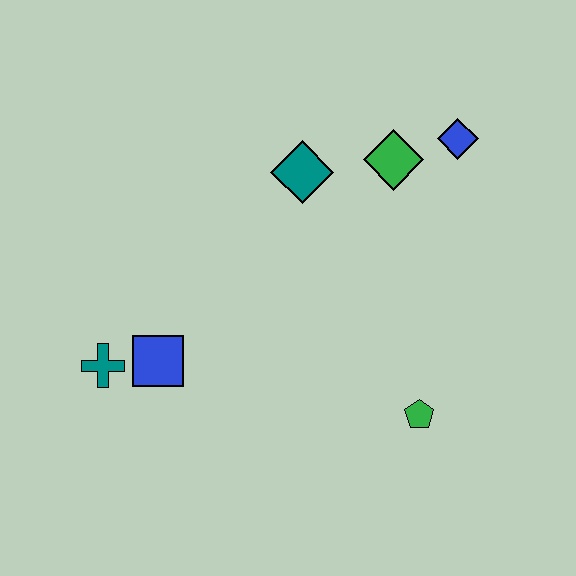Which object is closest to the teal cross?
The blue square is closest to the teal cross.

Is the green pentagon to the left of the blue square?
No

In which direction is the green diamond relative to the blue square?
The green diamond is to the right of the blue square.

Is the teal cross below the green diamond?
Yes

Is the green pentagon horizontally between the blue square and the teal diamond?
No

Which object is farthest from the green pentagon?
The teal cross is farthest from the green pentagon.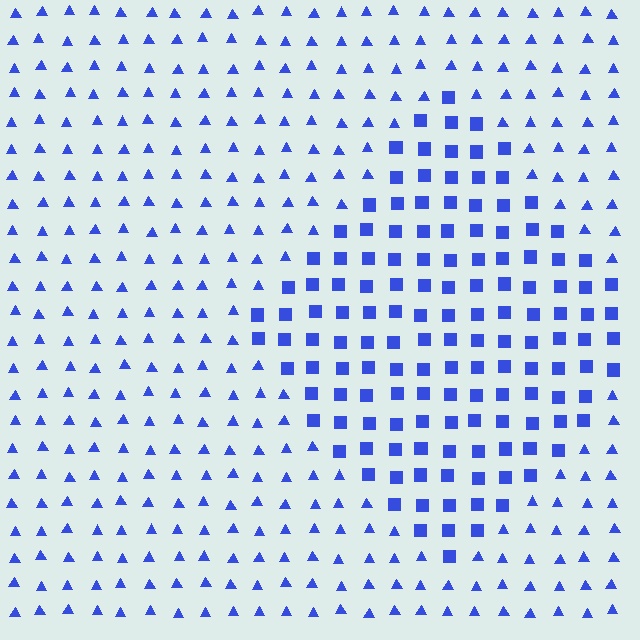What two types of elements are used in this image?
The image uses squares inside the diamond region and triangles outside it.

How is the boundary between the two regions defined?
The boundary is defined by a change in element shape: squares inside vs. triangles outside. All elements share the same color and spacing.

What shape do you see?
I see a diamond.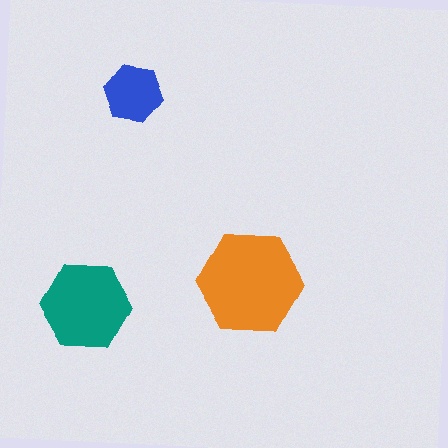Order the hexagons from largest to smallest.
the orange one, the teal one, the blue one.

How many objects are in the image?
There are 3 objects in the image.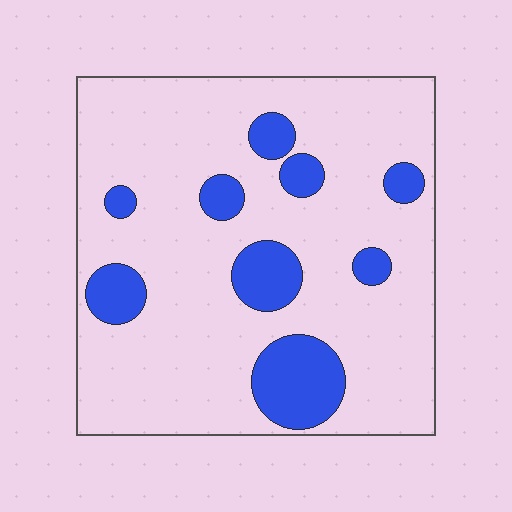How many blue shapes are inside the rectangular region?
9.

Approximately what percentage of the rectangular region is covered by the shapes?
Approximately 20%.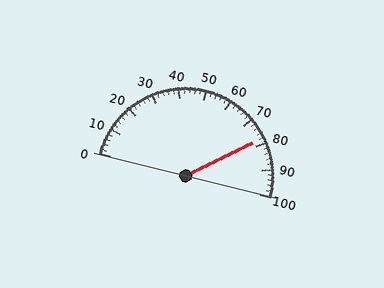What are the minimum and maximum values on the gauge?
The gauge ranges from 0 to 100.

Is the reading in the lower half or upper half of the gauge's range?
The reading is in the upper half of the range (0 to 100).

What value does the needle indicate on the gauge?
The needle indicates approximately 78.